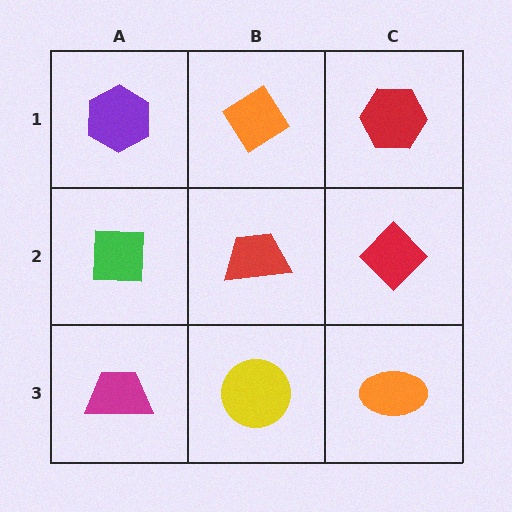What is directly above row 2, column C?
A red hexagon.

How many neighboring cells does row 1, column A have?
2.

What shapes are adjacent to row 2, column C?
A red hexagon (row 1, column C), an orange ellipse (row 3, column C), a red trapezoid (row 2, column B).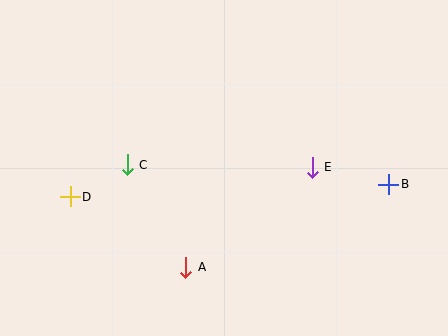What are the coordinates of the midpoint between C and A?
The midpoint between C and A is at (156, 216).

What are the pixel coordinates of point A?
Point A is at (186, 267).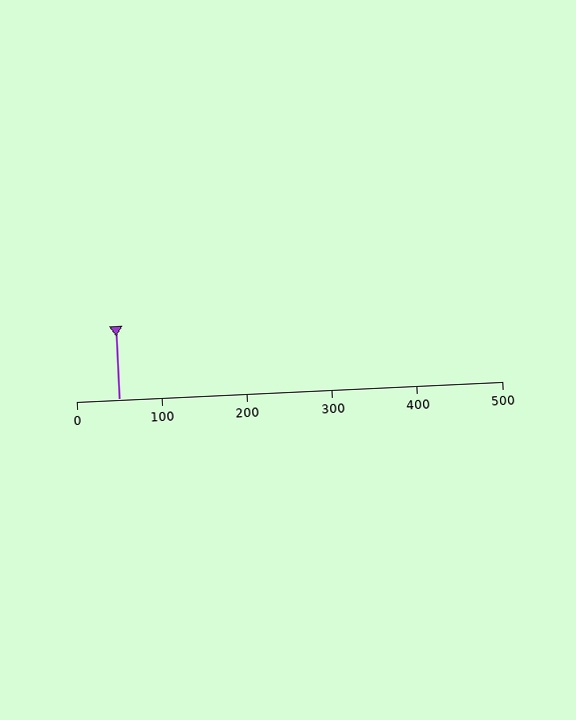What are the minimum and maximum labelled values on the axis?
The axis runs from 0 to 500.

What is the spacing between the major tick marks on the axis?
The major ticks are spaced 100 apart.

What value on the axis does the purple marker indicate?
The marker indicates approximately 50.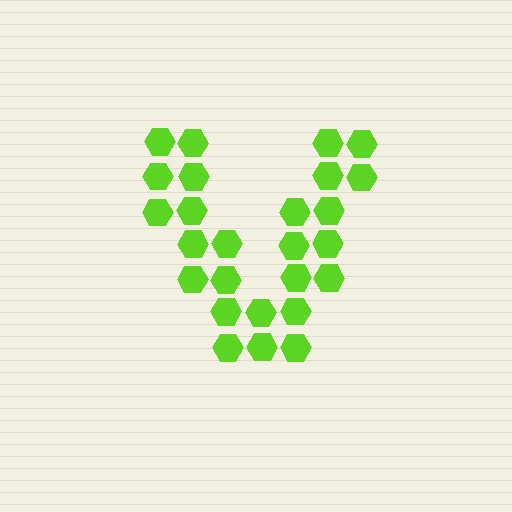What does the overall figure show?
The overall figure shows the letter V.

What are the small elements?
The small elements are hexagons.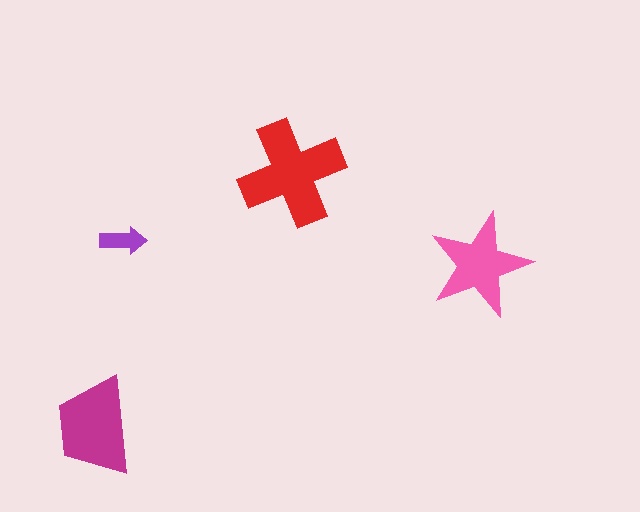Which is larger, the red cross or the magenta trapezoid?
The red cross.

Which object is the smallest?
The purple arrow.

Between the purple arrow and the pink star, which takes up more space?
The pink star.